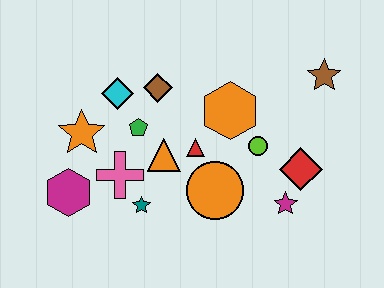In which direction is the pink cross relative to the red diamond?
The pink cross is to the left of the red diamond.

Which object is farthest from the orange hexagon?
The magenta hexagon is farthest from the orange hexagon.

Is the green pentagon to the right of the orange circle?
No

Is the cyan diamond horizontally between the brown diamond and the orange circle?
No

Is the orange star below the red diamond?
No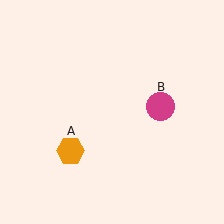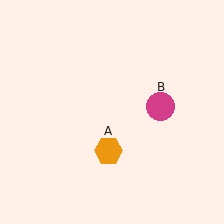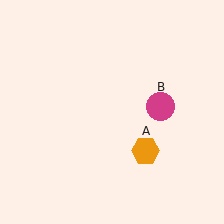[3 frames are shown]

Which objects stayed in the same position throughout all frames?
Magenta circle (object B) remained stationary.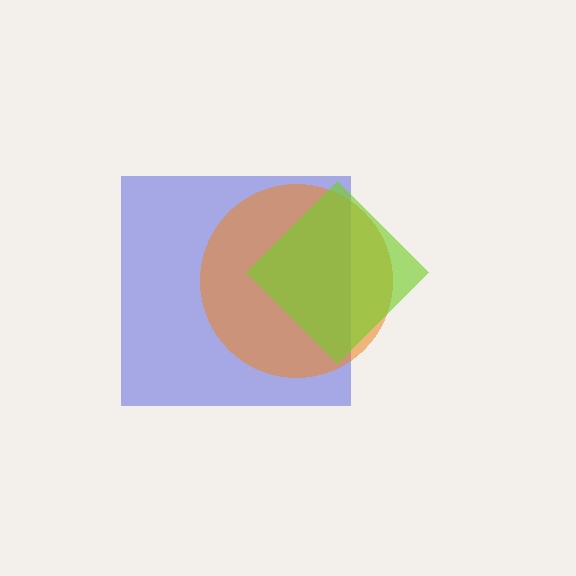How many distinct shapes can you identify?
There are 3 distinct shapes: a blue square, an orange circle, a lime diamond.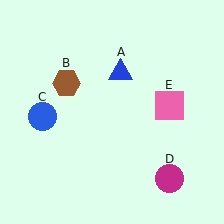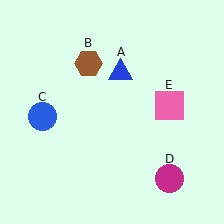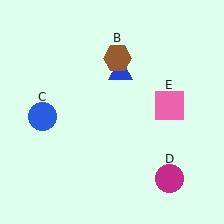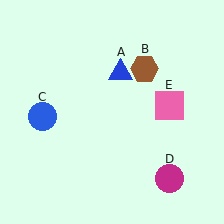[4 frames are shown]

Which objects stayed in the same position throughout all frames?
Blue triangle (object A) and blue circle (object C) and magenta circle (object D) and pink square (object E) remained stationary.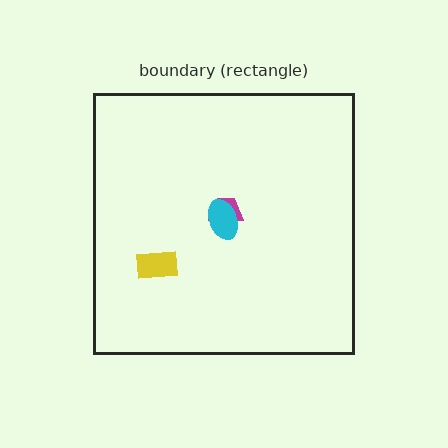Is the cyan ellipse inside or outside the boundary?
Inside.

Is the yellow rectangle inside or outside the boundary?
Inside.